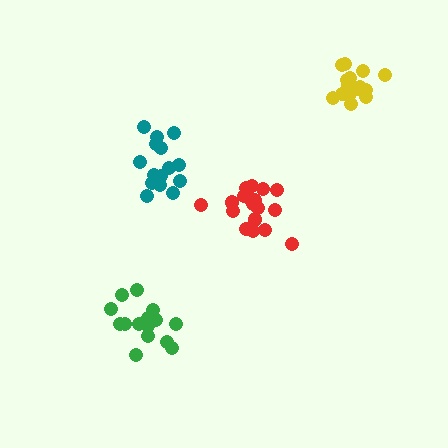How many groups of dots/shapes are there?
There are 4 groups.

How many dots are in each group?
Group 1: 15 dots, Group 2: 19 dots, Group 3: 19 dots, Group 4: 16 dots (69 total).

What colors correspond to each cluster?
The clusters are colored: teal, red, yellow, green.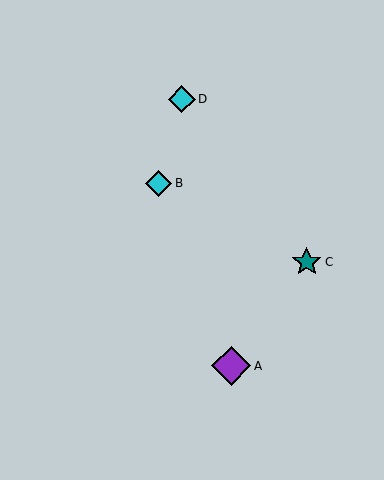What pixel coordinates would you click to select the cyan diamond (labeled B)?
Click at (159, 183) to select the cyan diamond B.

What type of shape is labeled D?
Shape D is a cyan diamond.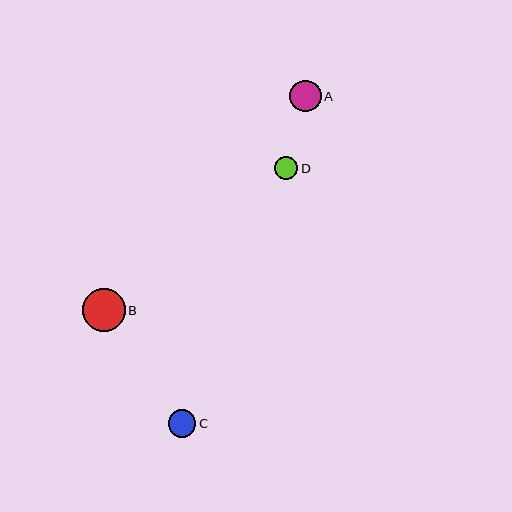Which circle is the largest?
Circle B is the largest with a size of approximately 43 pixels.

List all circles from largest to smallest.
From largest to smallest: B, A, C, D.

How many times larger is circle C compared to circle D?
Circle C is approximately 1.2 times the size of circle D.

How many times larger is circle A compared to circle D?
Circle A is approximately 1.3 times the size of circle D.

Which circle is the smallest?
Circle D is the smallest with a size of approximately 24 pixels.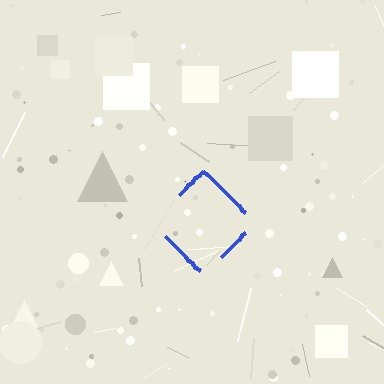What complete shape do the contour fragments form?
The contour fragments form a diamond.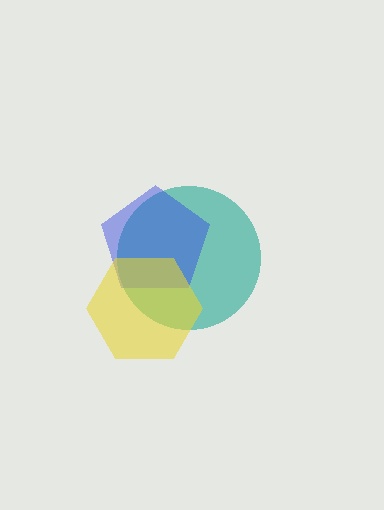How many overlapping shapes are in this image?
There are 3 overlapping shapes in the image.